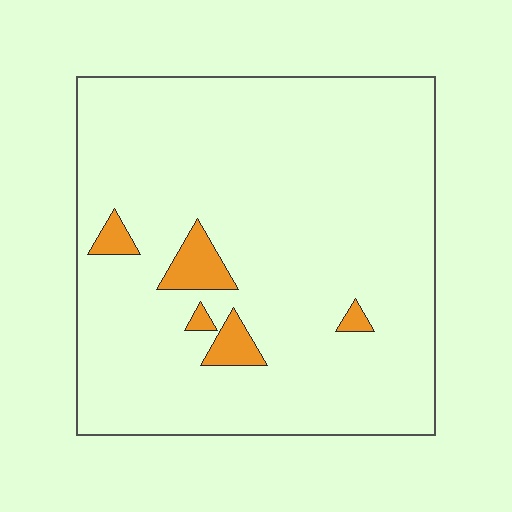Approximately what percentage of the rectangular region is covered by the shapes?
Approximately 5%.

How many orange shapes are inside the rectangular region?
5.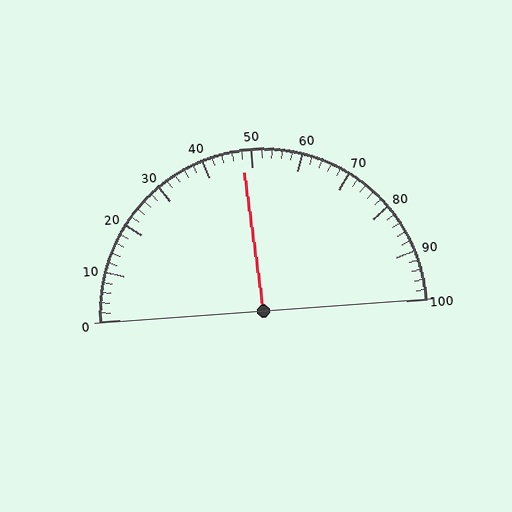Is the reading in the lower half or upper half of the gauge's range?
The reading is in the lower half of the range (0 to 100).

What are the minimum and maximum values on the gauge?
The gauge ranges from 0 to 100.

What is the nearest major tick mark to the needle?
The nearest major tick mark is 50.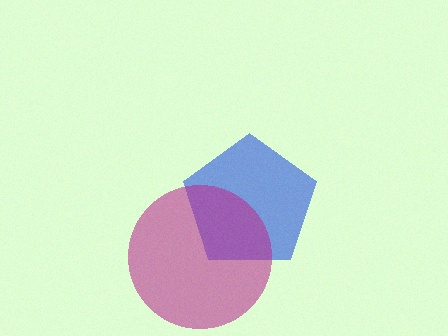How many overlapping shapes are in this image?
There are 2 overlapping shapes in the image.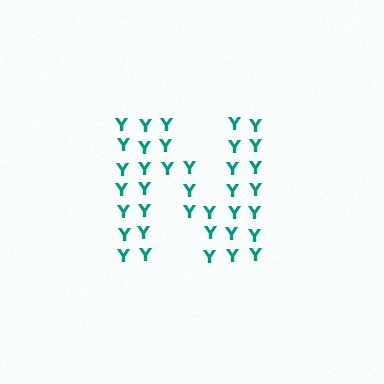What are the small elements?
The small elements are letter Y's.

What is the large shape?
The large shape is the letter N.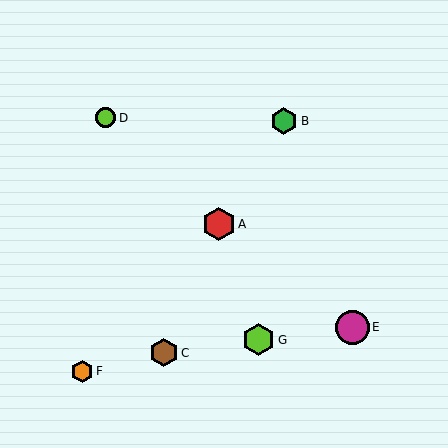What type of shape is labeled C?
Shape C is a brown hexagon.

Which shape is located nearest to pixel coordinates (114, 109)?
The lime circle (labeled D) at (106, 118) is nearest to that location.